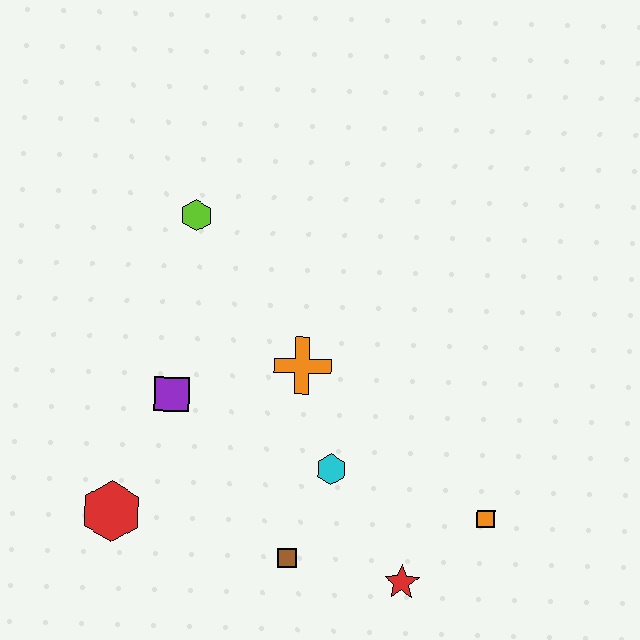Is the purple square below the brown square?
No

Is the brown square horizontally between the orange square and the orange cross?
No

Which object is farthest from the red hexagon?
The orange square is farthest from the red hexagon.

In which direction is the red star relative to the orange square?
The red star is to the left of the orange square.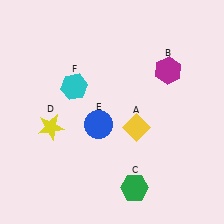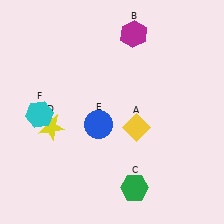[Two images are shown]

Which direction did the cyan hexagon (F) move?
The cyan hexagon (F) moved left.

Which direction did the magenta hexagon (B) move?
The magenta hexagon (B) moved up.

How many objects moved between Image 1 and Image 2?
2 objects moved between the two images.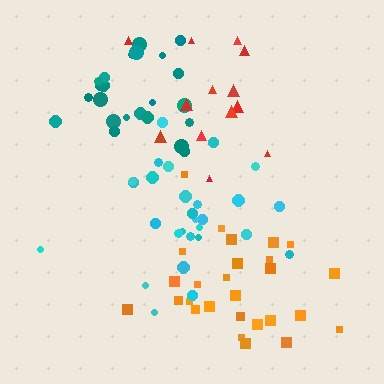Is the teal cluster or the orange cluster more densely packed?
Teal.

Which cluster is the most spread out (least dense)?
Red.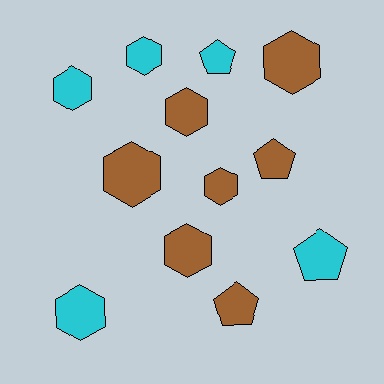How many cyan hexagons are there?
There are 3 cyan hexagons.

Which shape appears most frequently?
Hexagon, with 8 objects.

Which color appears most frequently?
Brown, with 7 objects.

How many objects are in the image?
There are 12 objects.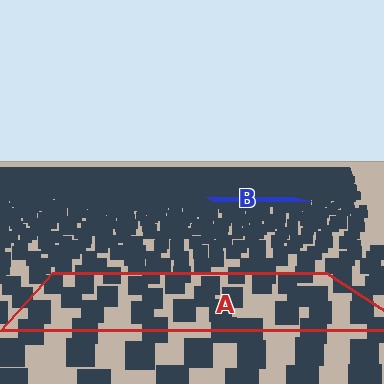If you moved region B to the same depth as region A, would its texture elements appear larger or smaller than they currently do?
They would appear larger. At a closer depth, the same texture elements are projected at a bigger on-screen size.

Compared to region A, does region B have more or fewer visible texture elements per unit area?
Region B has more texture elements per unit area — they are packed more densely because it is farther away.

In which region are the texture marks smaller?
The texture marks are smaller in region B, because it is farther away.